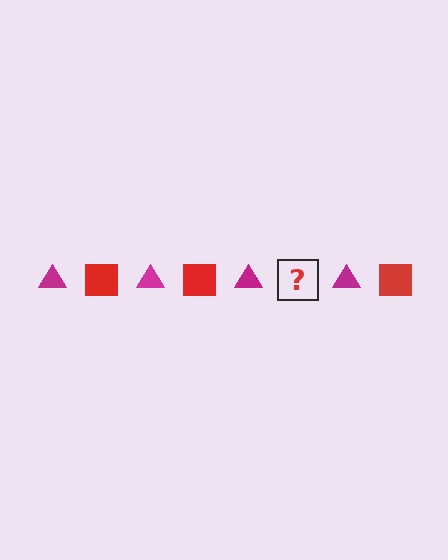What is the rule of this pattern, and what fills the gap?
The rule is that the pattern alternates between magenta triangle and red square. The gap should be filled with a red square.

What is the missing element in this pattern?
The missing element is a red square.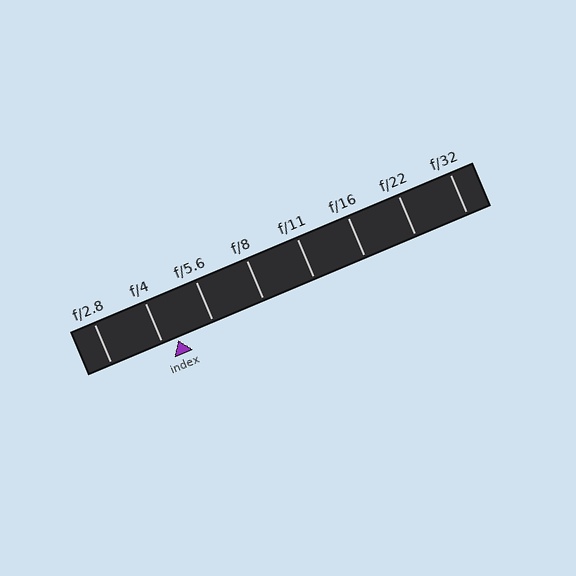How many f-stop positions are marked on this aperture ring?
There are 8 f-stop positions marked.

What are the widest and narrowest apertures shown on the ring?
The widest aperture shown is f/2.8 and the narrowest is f/32.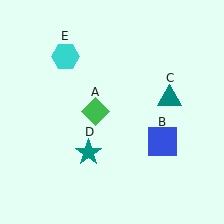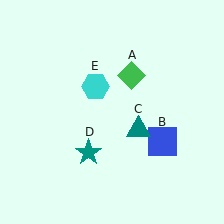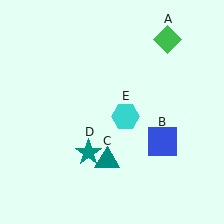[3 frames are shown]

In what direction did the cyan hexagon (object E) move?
The cyan hexagon (object E) moved down and to the right.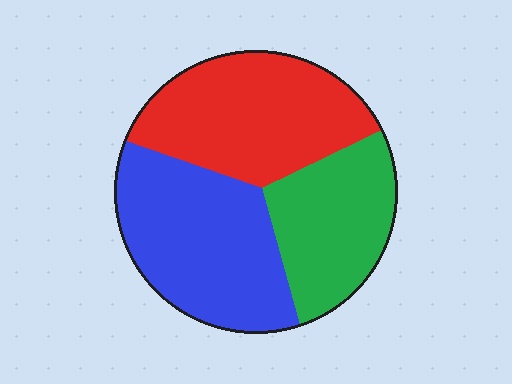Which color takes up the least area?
Green, at roughly 25%.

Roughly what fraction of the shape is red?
Red covers around 35% of the shape.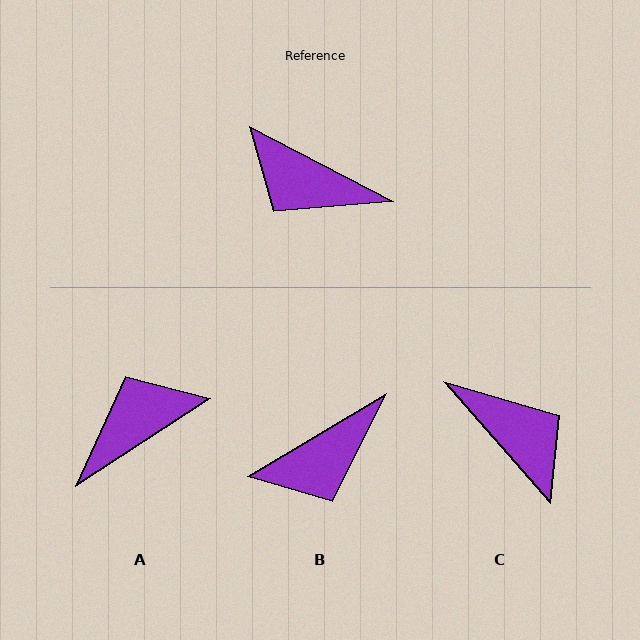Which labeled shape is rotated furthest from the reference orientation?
C, about 158 degrees away.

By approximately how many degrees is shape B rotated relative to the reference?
Approximately 58 degrees counter-clockwise.